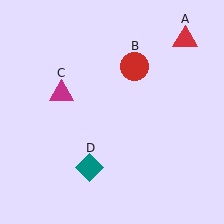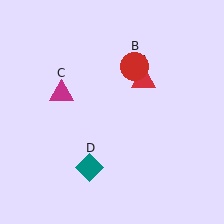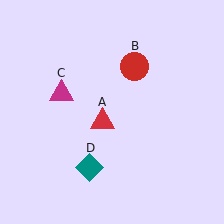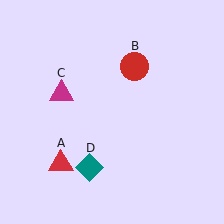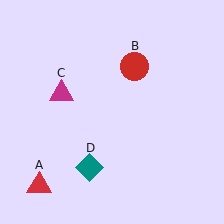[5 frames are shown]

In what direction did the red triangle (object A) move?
The red triangle (object A) moved down and to the left.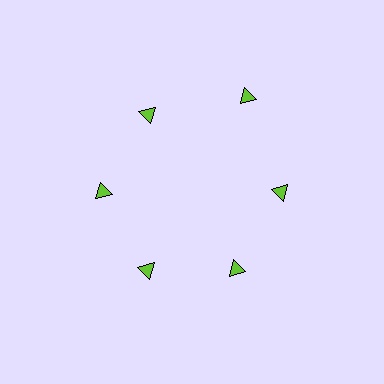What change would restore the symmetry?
The symmetry would be restored by moving it inward, back onto the ring so that all 6 triangles sit at equal angles and equal distance from the center.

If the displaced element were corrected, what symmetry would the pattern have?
It would have 6-fold rotational symmetry — the pattern would map onto itself every 60 degrees.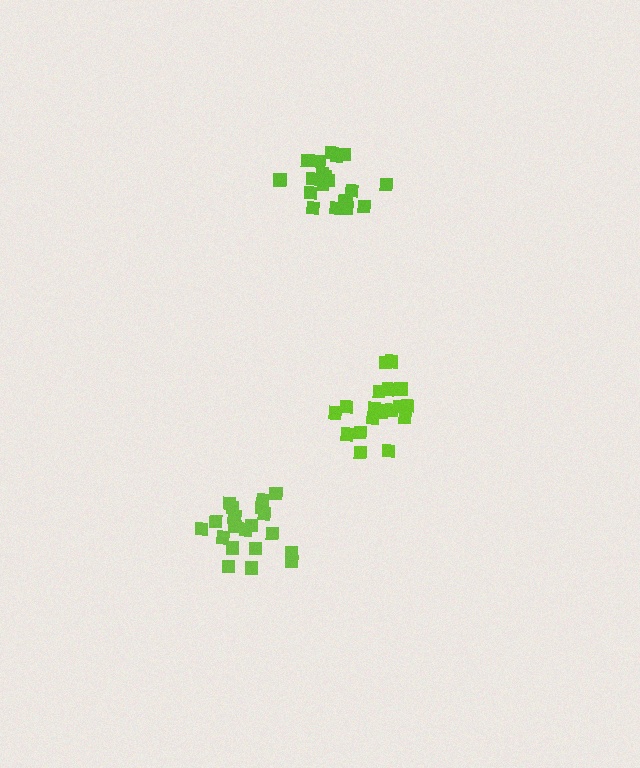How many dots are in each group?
Group 1: 20 dots, Group 2: 20 dots, Group 3: 19 dots (59 total).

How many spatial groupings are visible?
There are 3 spatial groupings.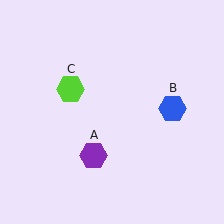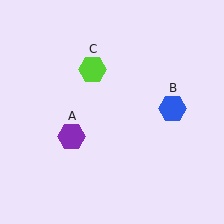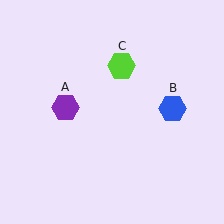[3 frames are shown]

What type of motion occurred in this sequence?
The purple hexagon (object A), lime hexagon (object C) rotated clockwise around the center of the scene.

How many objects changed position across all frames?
2 objects changed position: purple hexagon (object A), lime hexagon (object C).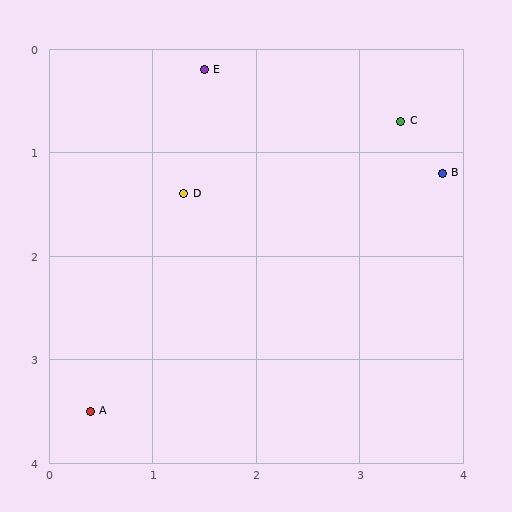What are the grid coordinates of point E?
Point E is at approximately (1.5, 0.2).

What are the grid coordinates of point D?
Point D is at approximately (1.3, 1.4).